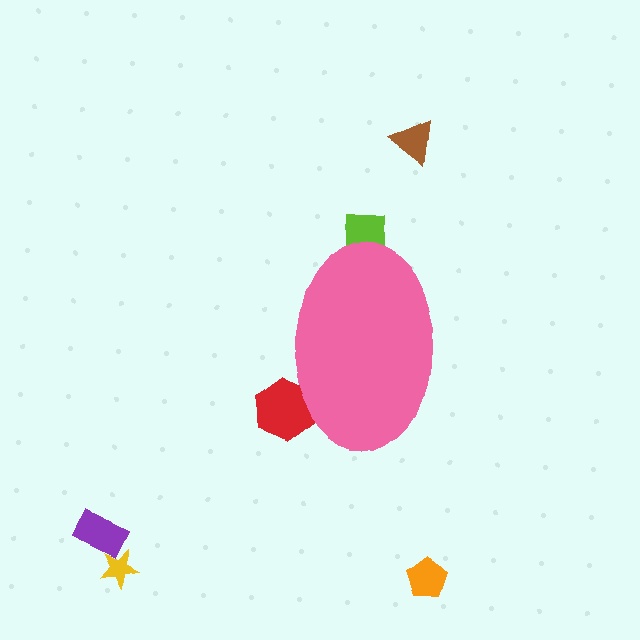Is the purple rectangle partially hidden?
No, the purple rectangle is fully visible.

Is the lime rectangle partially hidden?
Yes, the lime rectangle is partially hidden behind the pink ellipse.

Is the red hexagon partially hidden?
Yes, the red hexagon is partially hidden behind the pink ellipse.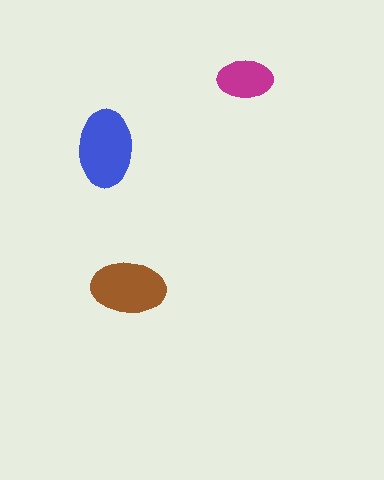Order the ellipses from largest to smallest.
the blue one, the brown one, the magenta one.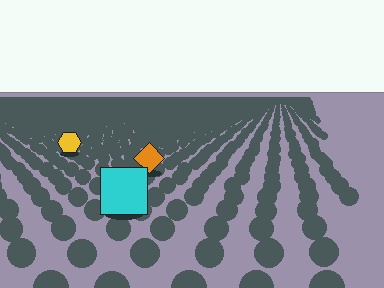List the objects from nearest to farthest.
From nearest to farthest: the cyan square, the orange diamond, the yellow hexagon.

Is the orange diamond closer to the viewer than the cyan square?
No. The cyan square is closer — you can tell from the texture gradient: the ground texture is coarser near it.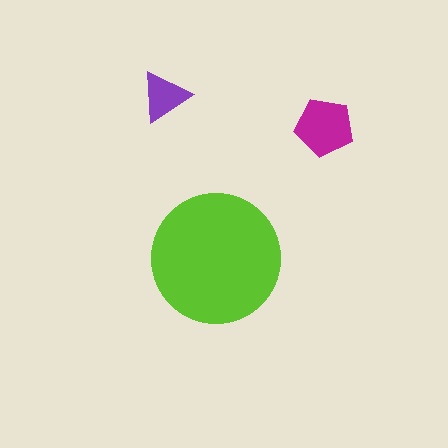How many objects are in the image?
There are 3 objects in the image.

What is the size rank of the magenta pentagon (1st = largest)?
2nd.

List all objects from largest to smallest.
The lime circle, the magenta pentagon, the purple triangle.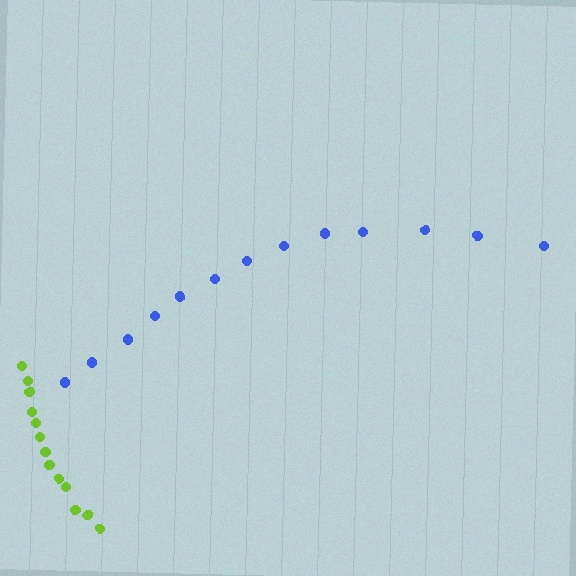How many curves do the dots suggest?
There are 2 distinct paths.